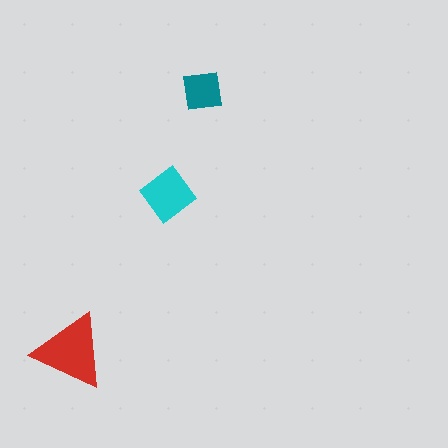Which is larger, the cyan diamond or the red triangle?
The red triangle.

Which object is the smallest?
The teal square.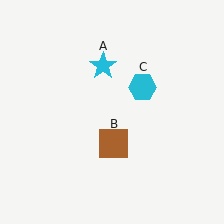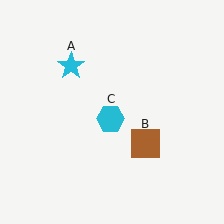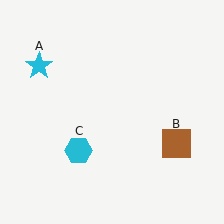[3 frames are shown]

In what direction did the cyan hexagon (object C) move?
The cyan hexagon (object C) moved down and to the left.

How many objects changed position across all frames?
3 objects changed position: cyan star (object A), brown square (object B), cyan hexagon (object C).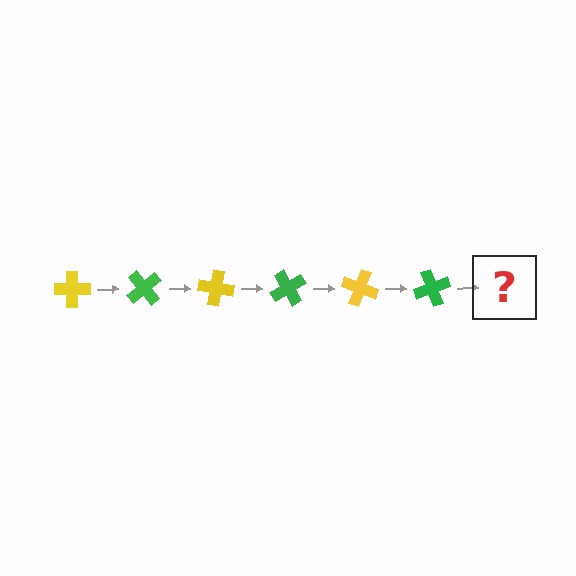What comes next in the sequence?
The next element should be a yellow cross, rotated 300 degrees from the start.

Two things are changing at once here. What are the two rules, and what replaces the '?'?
The two rules are that it rotates 50 degrees each step and the color cycles through yellow and green. The '?' should be a yellow cross, rotated 300 degrees from the start.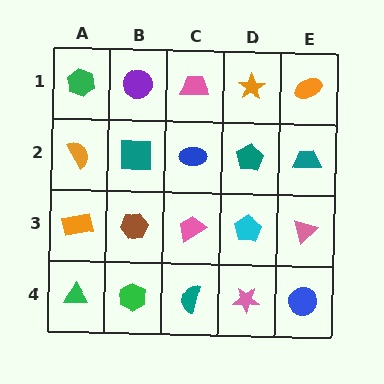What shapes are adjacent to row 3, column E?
A teal trapezoid (row 2, column E), a blue circle (row 4, column E), a cyan pentagon (row 3, column D).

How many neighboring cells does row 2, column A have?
3.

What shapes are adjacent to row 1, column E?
A teal trapezoid (row 2, column E), an orange star (row 1, column D).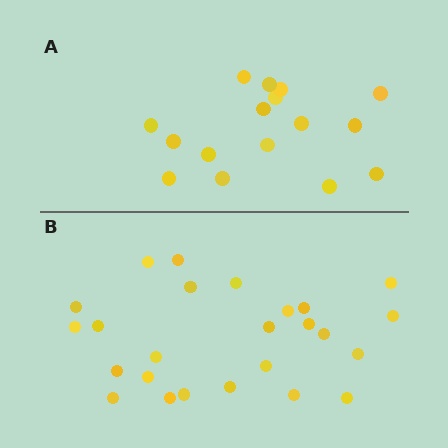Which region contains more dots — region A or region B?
Region B (the bottom region) has more dots.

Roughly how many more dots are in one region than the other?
Region B has roughly 8 or so more dots than region A.